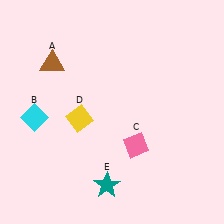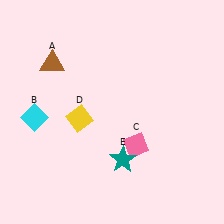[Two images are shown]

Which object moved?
The teal star (E) moved up.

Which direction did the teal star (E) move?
The teal star (E) moved up.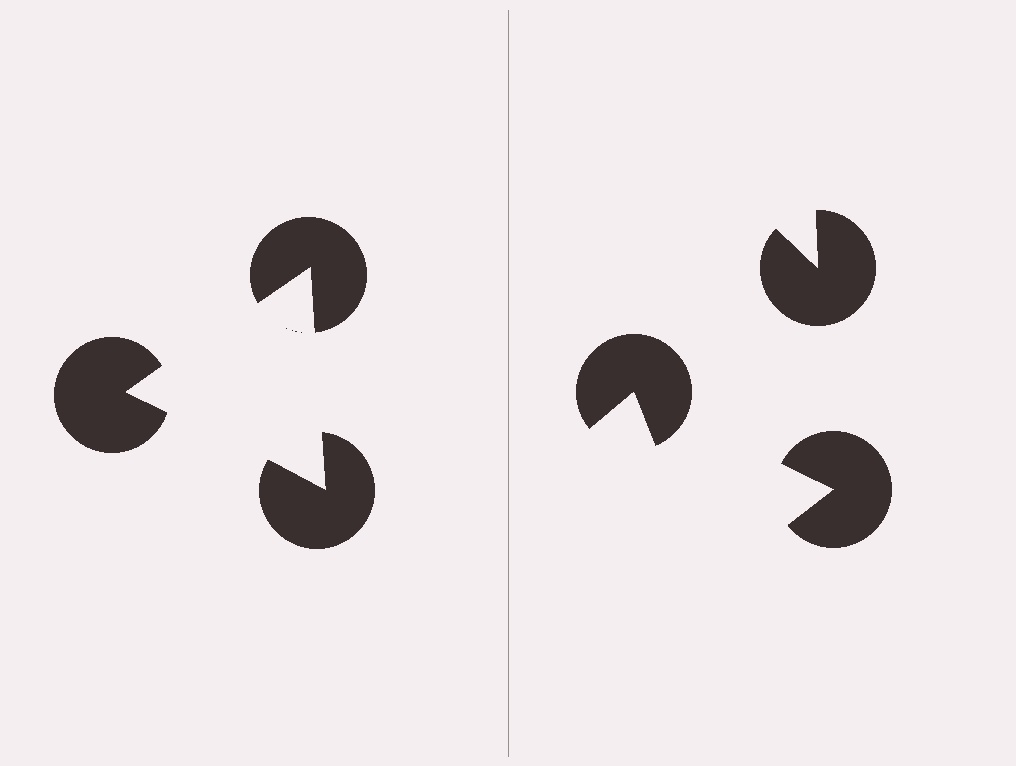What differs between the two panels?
The pac-man discs are positioned identically on both sides; only the wedge orientations differ. On the left they align to a triangle; on the right they are misaligned.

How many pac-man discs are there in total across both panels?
6 — 3 on each side.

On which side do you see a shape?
An illusory triangle appears on the left side. On the right side the wedge cuts are rotated, so no coherent shape forms.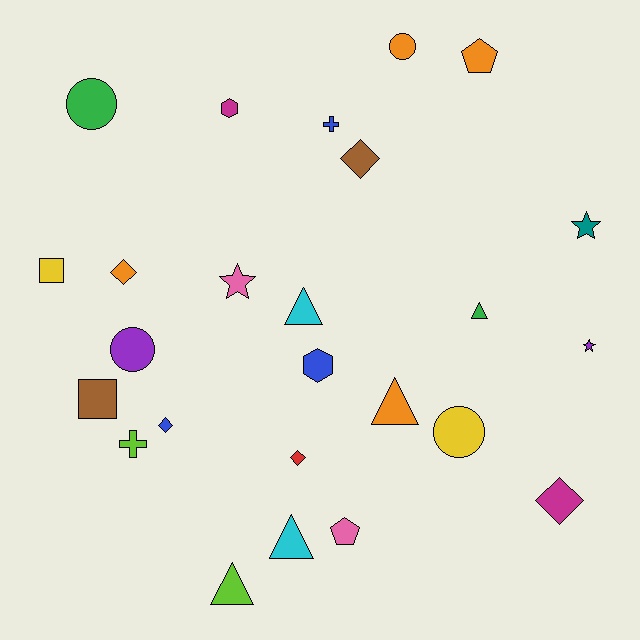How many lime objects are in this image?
There are 2 lime objects.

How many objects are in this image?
There are 25 objects.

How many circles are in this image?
There are 4 circles.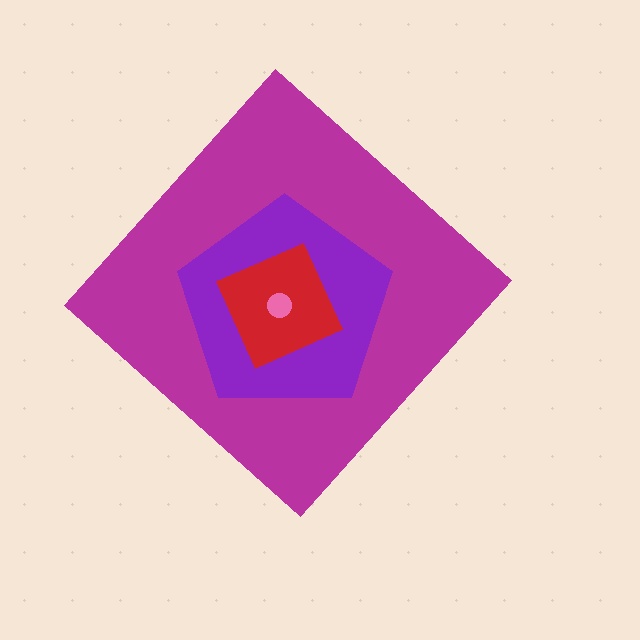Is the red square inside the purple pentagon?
Yes.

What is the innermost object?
The pink circle.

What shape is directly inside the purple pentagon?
The red square.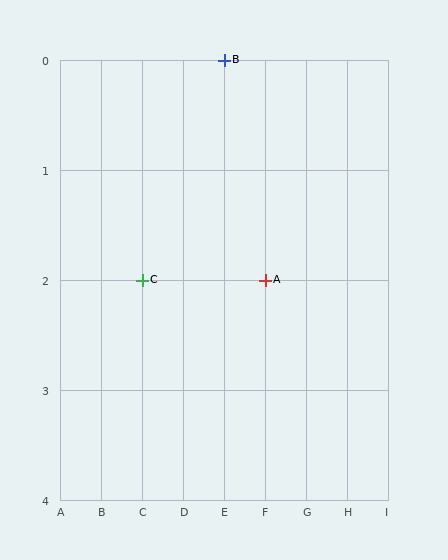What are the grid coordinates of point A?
Point A is at grid coordinates (F, 2).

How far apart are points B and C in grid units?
Points B and C are 2 columns and 2 rows apart (about 2.8 grid units diagonally).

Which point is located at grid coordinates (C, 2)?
Point C is at (C, 2).